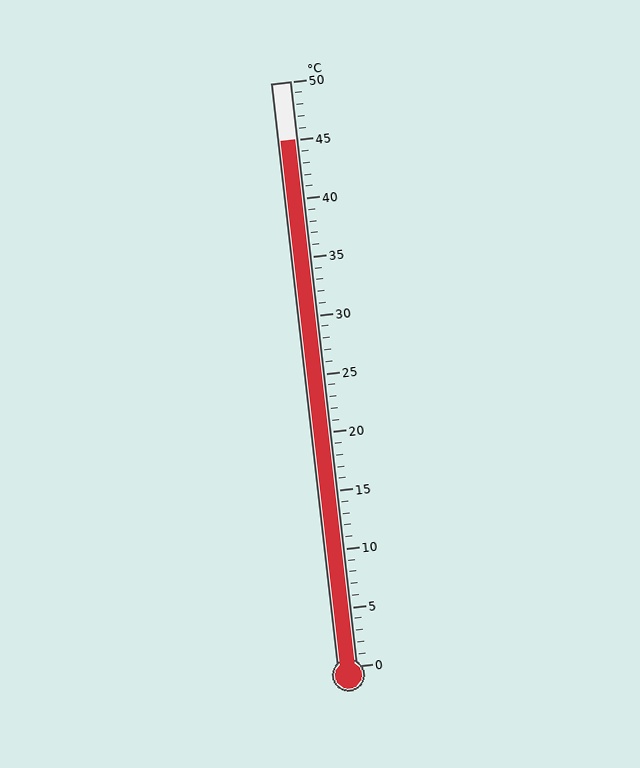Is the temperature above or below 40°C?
The temperature is above 40°C.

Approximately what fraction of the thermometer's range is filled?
The thermometer is filled to approximately 90% of its range.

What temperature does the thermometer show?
The thermometer shows approximately 45°C.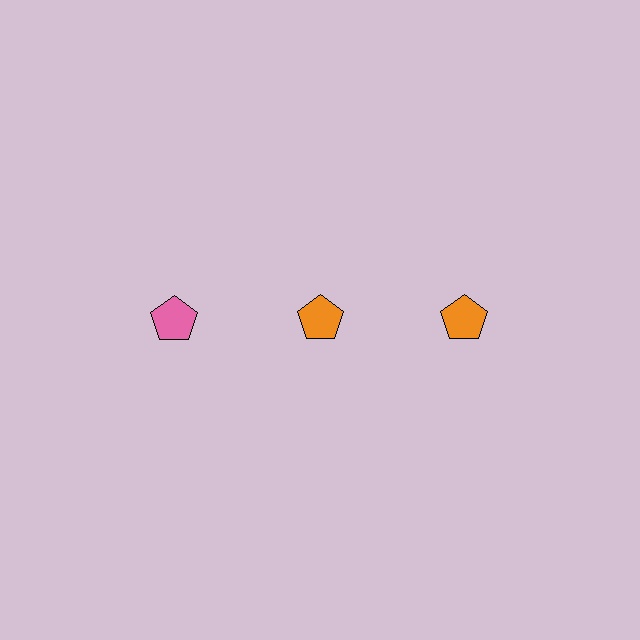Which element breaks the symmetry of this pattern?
The pink pentagon in the top row, leftmost column breaks the symmetry. All other shapes are orange pentagons.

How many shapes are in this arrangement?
There are 3 shapes arranged in a grid pattern.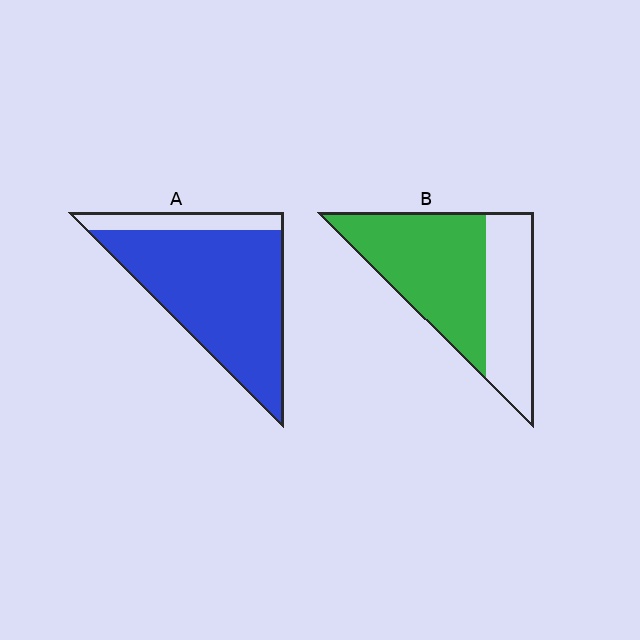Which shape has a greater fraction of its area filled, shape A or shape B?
Shape A.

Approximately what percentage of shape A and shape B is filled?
A is approximately 85% and B is approximately 60%.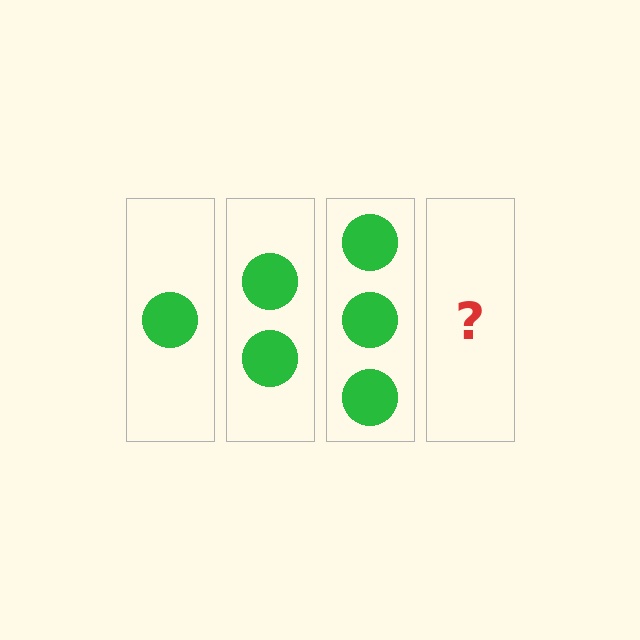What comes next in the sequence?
The next element should be 4 circles.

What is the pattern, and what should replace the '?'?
The pattern is that each step adds one more circle. The '?' should be 4 circles.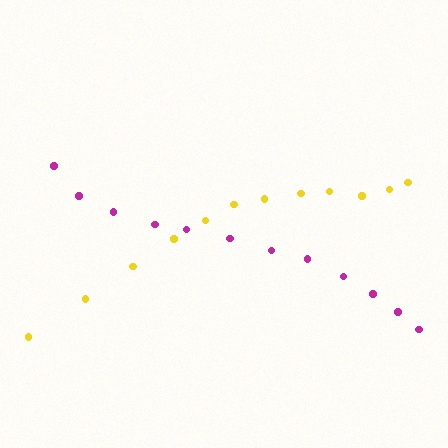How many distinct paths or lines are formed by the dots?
There are 2 distinct paths.